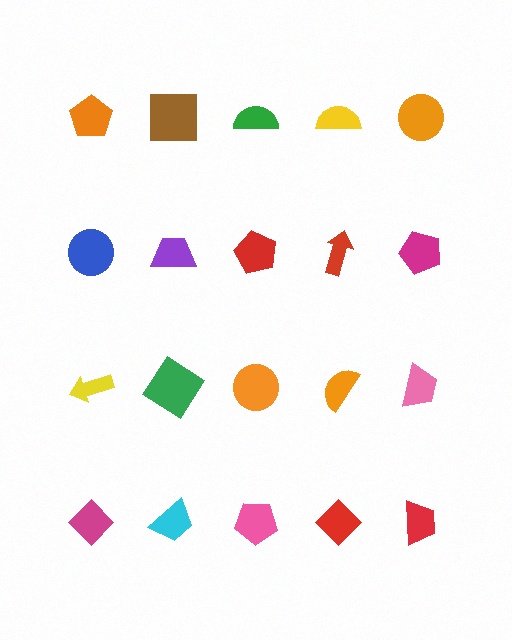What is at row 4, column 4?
A red diamond.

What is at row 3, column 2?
A green diamond.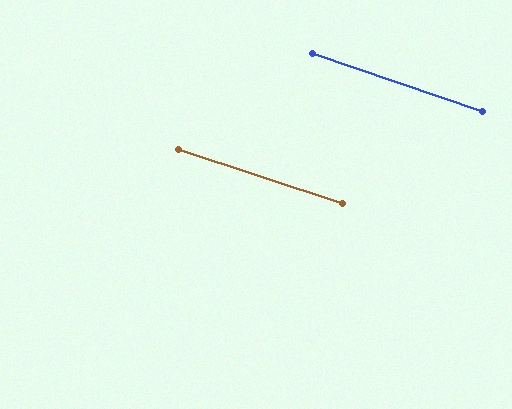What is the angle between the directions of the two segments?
Approximately 1 degree.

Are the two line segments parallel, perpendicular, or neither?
Parallel — their directions differ by only 0.5°.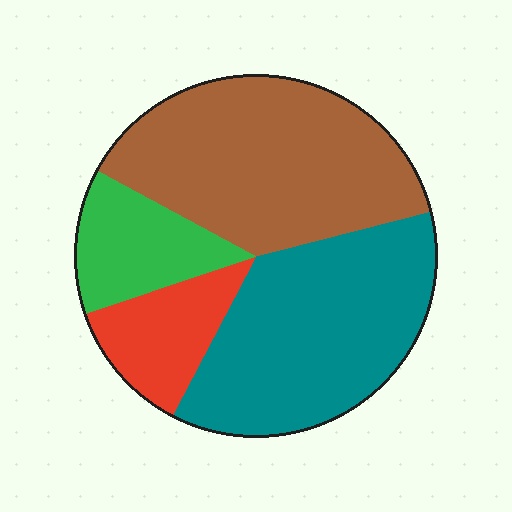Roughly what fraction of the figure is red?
Red covers 12% of the figure.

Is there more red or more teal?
Teal.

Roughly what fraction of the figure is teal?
Teal covers roughly 35% of the figure.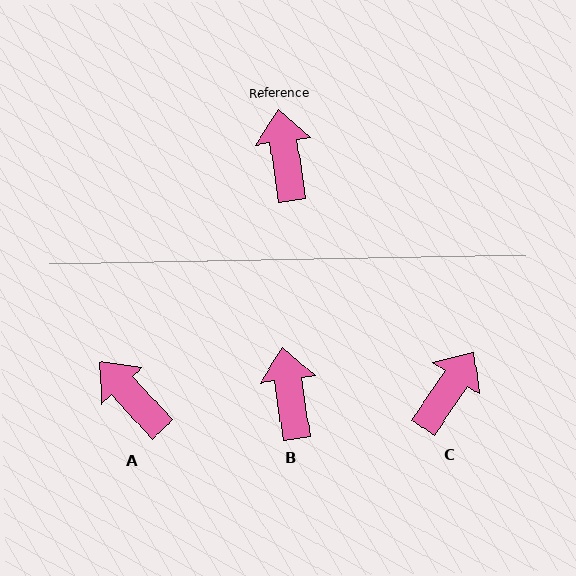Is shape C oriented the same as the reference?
No, it is off by about 43 degrees.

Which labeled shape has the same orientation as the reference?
B.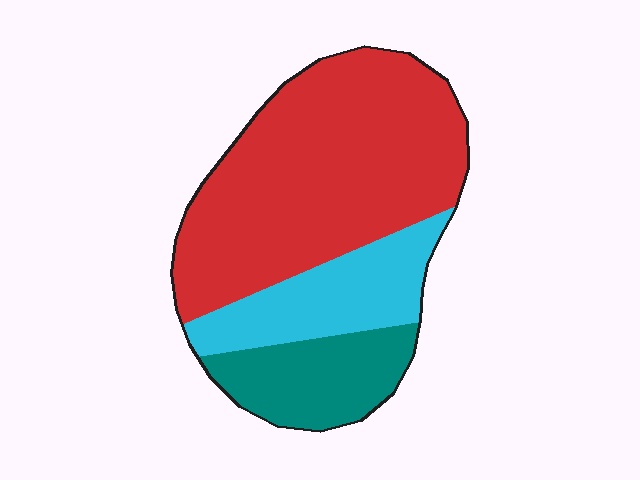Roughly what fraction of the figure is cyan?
Cyan takes up between a sixth and a third of the figure.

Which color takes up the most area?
Red, at roughly 60%.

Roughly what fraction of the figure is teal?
Teal covers roughly 20% of the figure.